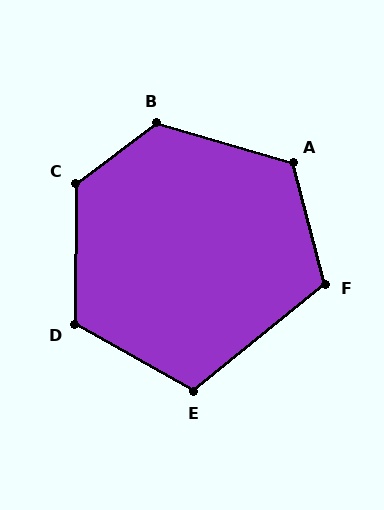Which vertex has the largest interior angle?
C, at approximately 127 degrees.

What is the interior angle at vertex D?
Approximately 119 degrees (obtuse).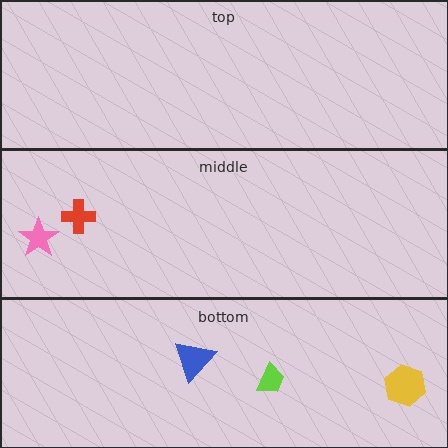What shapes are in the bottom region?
The yellow hexagon, the lime trapezoid, the blue triangle.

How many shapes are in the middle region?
2.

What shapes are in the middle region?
The pink star, the red cross.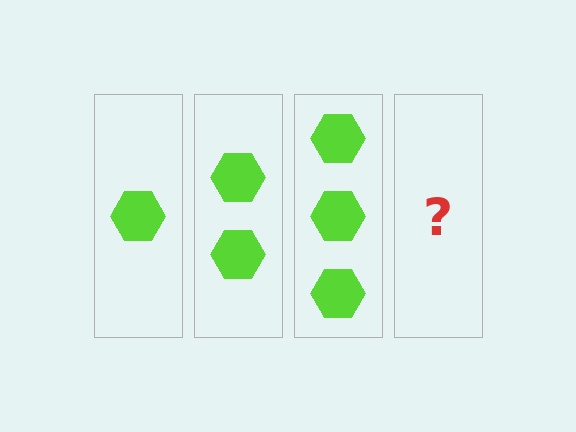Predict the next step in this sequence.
The next step is 4 hexagons.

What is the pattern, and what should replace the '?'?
The pattern is that each step adds one more hexagon. The '?' should be 4 hexagons.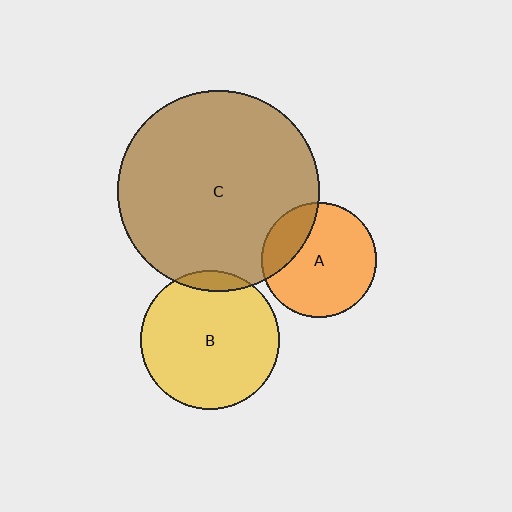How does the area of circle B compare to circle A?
Approximately 1.5 times.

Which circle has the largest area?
Circle C (brown).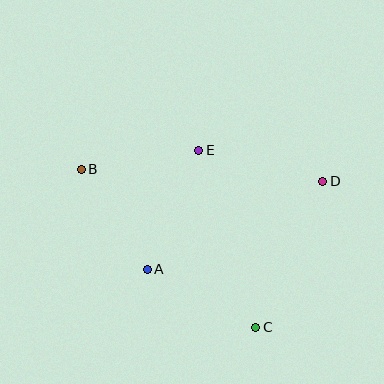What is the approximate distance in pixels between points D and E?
The distance between D and E is approximately 128 pixels.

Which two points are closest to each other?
Points B and E are closest to each other.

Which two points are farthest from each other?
Points B and D are farthest from each other.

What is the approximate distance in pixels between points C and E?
The distance between C and E is approximately 186 pixels.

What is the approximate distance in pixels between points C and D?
The distance between C and D is approximately 161 pixels.